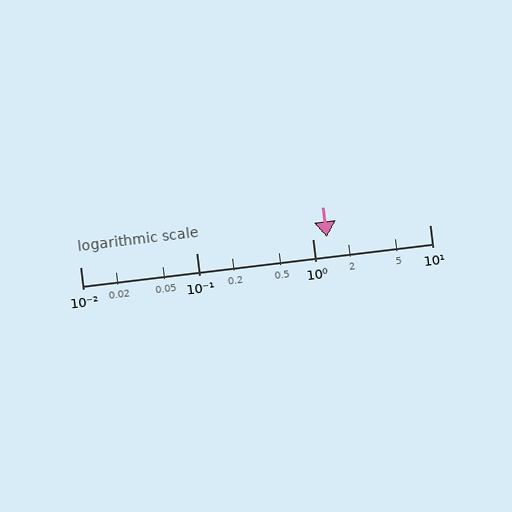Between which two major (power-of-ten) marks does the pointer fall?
The pointer is between 1 and 10.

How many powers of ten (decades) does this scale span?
The scale spans 3 decades, from 0.01 to 10.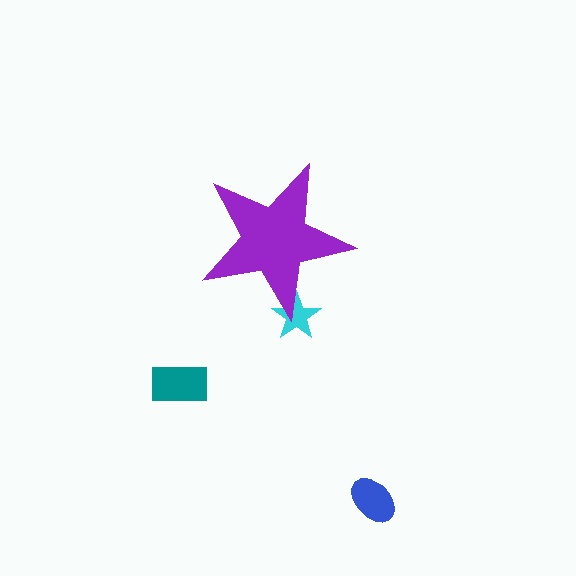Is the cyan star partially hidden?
Yes, the cyan star is partially hidden behind the purple star.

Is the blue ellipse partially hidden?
No, the blue ellipse is fully visible.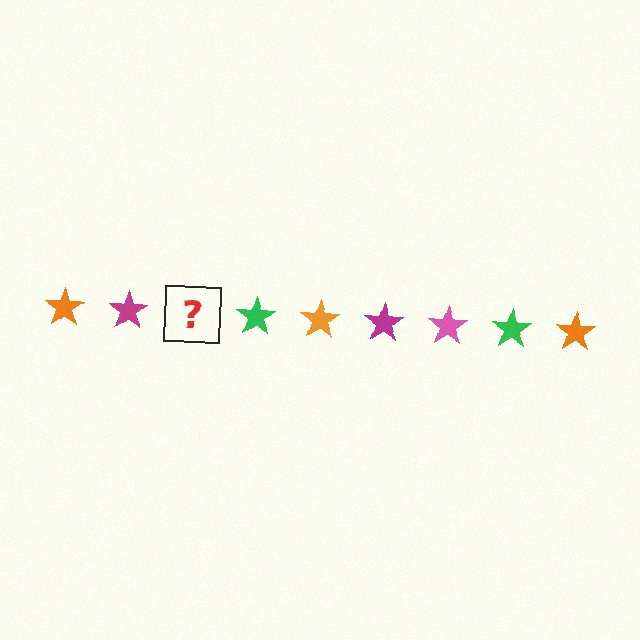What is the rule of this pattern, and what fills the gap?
The rule is that the pattern cycles through orange, magenta, pink, green stars. The gap should be filled with a pink star.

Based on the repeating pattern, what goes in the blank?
The blank should be a pink star.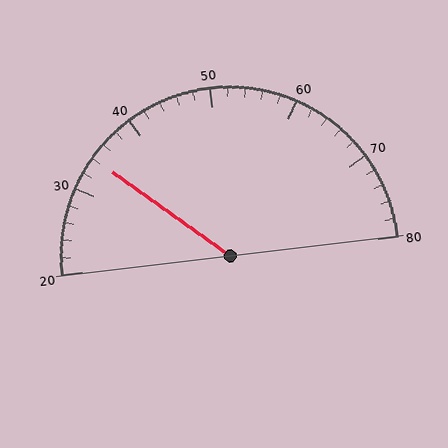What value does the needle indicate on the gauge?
The needle indicates approximately 34.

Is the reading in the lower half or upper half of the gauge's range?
The reading is in the lower half of the range (20 to 80).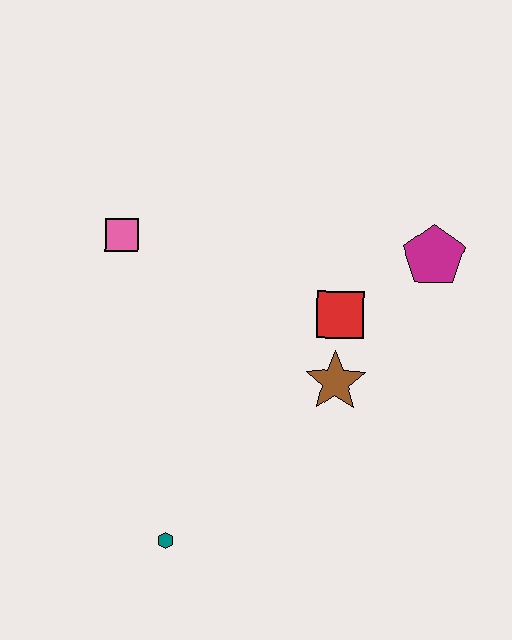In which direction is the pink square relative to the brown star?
The pink square is to the left of the brown star.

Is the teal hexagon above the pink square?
No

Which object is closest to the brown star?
The red square is closest to the brown star.